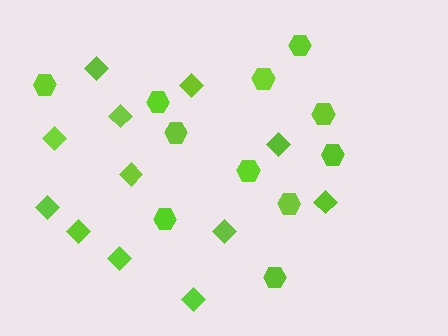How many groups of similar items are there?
There are 2 groups: one group of diamonds (12) and one group of hexagons (11).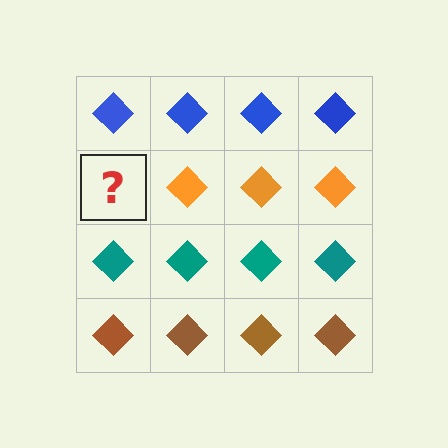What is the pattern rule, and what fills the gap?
The rule is that each row has a consistent color. The gap should be filled with an orange diamond.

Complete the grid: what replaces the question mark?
The question mark should be replaced with an orange diamond.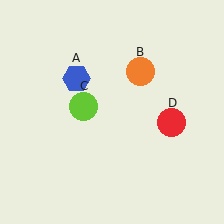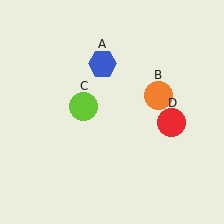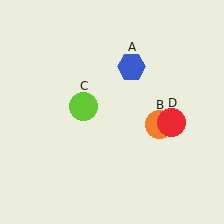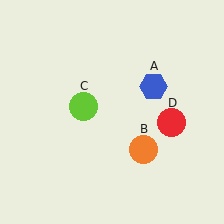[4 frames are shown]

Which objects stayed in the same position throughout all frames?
Lime circle (object C) and red circle (object D) remained stationary.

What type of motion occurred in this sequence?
The blue hexagon (object A), orange circle (object B) rotated clockwise around the center of the scene.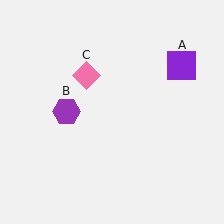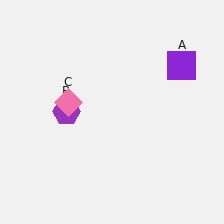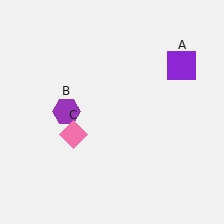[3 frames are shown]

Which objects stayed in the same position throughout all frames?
Purple square (object A) and purple hexagon (object B) remained stationary.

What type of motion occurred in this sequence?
The pink diamond (object C) rotated counterclockwise around the center of the scene.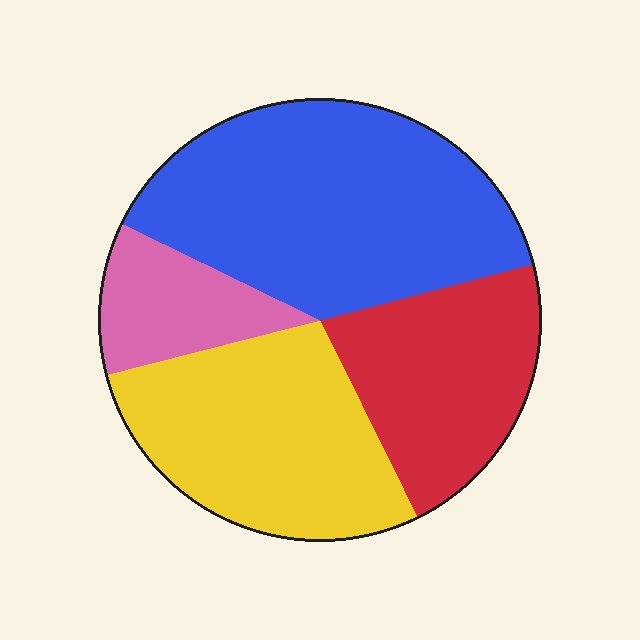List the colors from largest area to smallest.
From largest to smallest: blue, yellow, red, pink.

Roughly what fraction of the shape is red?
Red covers roughly 20% of the shape.